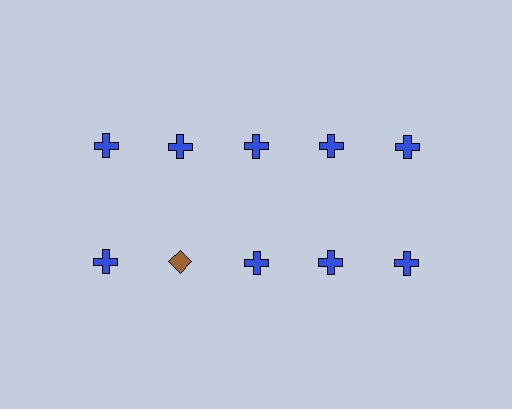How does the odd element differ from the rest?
It differs in both color (brown instead of blue) and shape (diamond instead of cross).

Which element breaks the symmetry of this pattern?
The brown diamond in the second row, second from left column breaks the symmetry. All other shapes are blue crosses.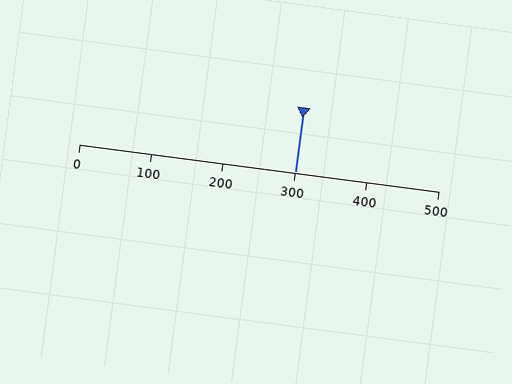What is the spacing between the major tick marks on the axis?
The major ticks are spaced 100 apart.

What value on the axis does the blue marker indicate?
The marker indicates approximately 300.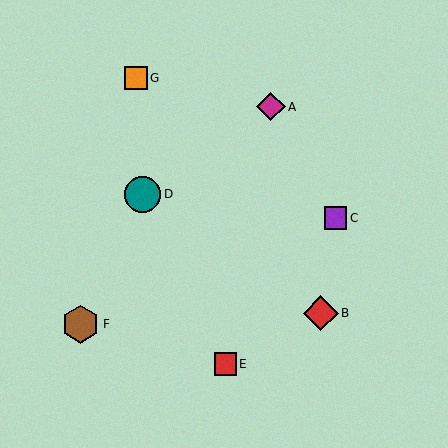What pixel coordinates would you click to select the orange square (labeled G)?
Click at (136, 78) to select the orange square G.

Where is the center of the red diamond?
The center of the red diamond is at (321, 313).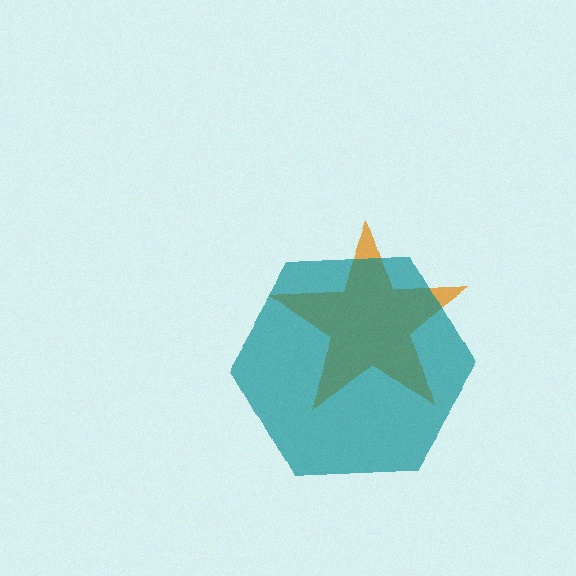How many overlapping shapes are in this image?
There are 2 overlapping shapes in the image.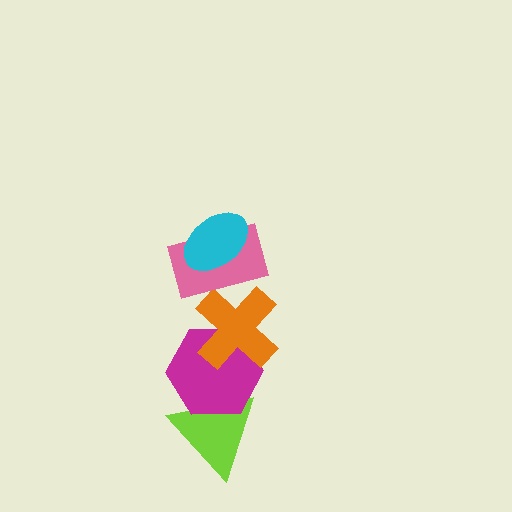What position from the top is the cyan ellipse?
The cyan ellipse is 1st from the top.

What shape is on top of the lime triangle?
The magenta hexagon is on top of the lime triangle.